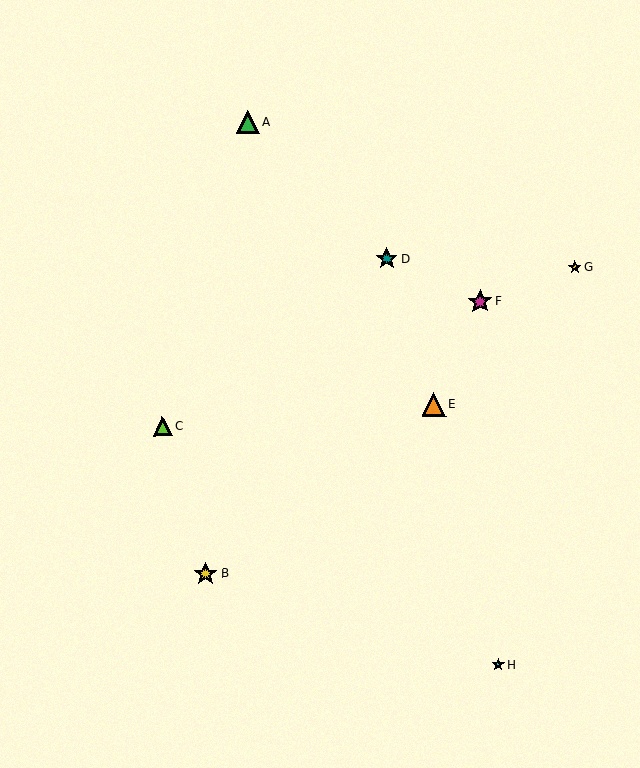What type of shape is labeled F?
Shape F is a magenta star.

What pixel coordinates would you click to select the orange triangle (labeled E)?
Click at (434, 404) to select the orange triangle E.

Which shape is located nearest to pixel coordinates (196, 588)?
The yellow star (labeled B) at (206, 573) is nearest to that location.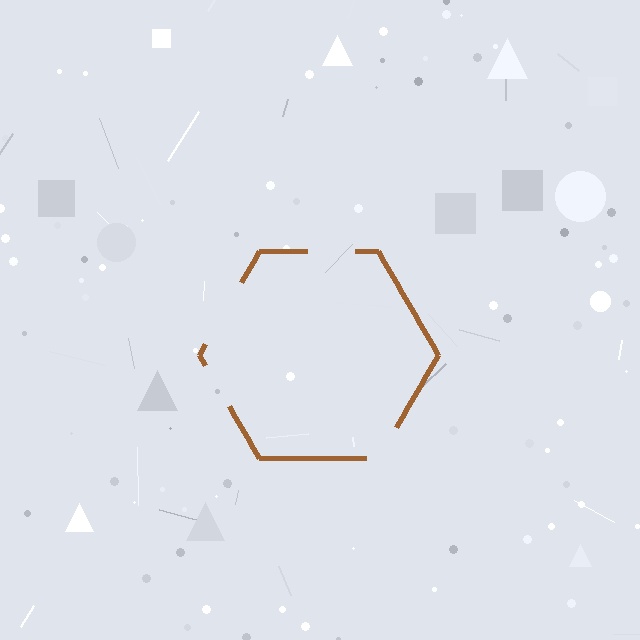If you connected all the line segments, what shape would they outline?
They would outline a hexagon.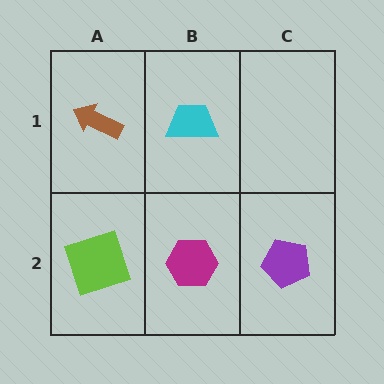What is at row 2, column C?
A purple pentagon.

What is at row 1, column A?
A brown arrow.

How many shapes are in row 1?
2 shapes.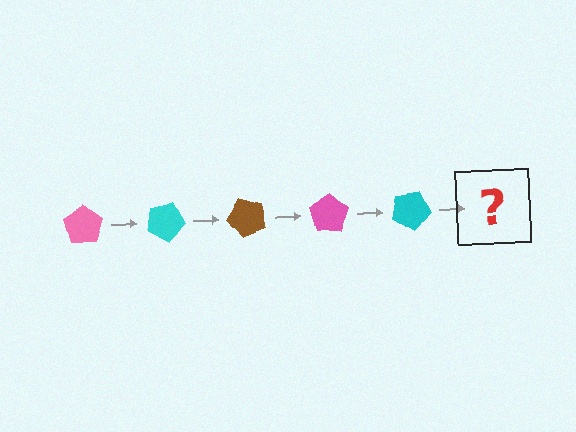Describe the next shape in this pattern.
It should be a brown pentagon, rotated 125 degrees from the start.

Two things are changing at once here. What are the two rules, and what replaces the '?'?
The two rules are that it rotates 25 degrees each step and the color cycles through pink, cyan, and brown. The '?' should be a brown pentagon, rotated 125 degrees from the start.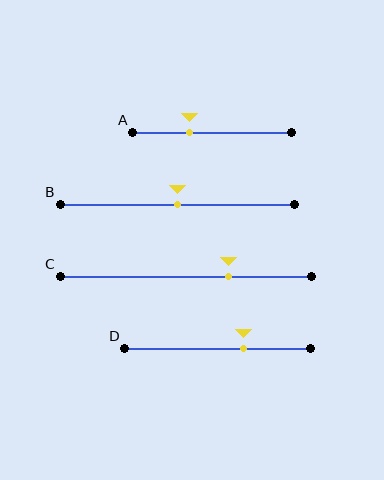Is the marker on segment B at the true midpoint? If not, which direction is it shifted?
Yes, the marker on segment B is at the true midpoint.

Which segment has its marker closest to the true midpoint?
Segment B has its marker closest to the true midpoint.